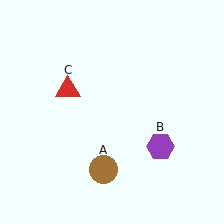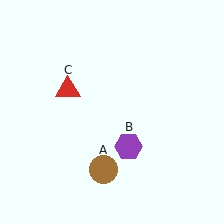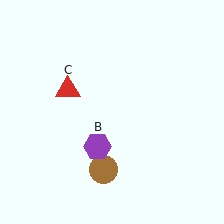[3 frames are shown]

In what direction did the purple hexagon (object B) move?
The purple hexagon (object B) moved left.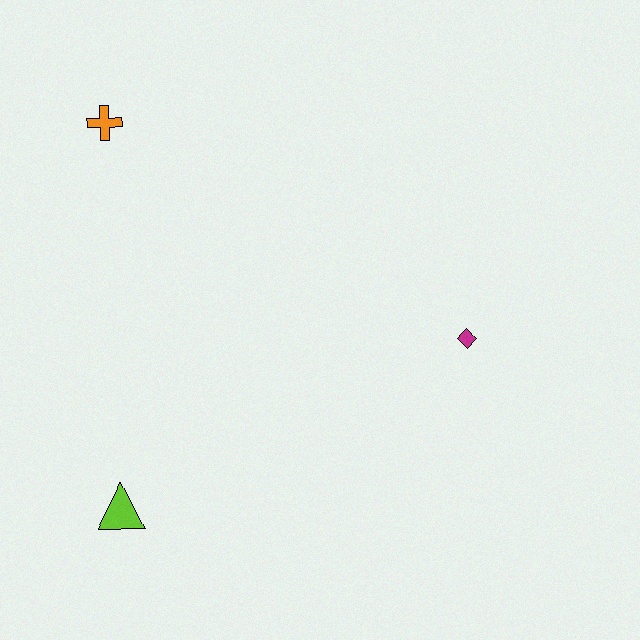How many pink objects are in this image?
There are no pink objects.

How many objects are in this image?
There are 3 objects.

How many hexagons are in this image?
There are no hexagons.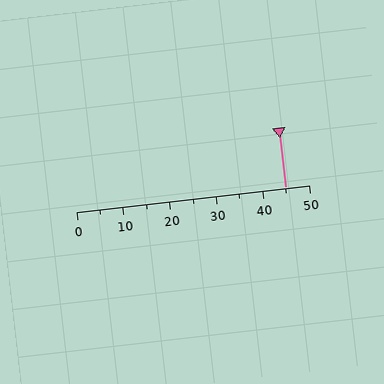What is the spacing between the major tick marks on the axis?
The major ticks are spaced 10 apart.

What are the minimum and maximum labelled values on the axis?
The axis runs from 0 to 50.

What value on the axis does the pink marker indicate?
The marker indicates approximately 45.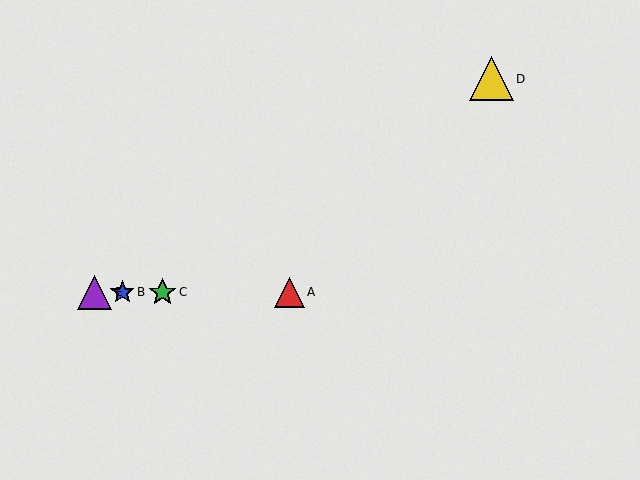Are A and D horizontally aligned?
No, A is at y≈292 and D is at y≈79.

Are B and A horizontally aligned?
Yes, both are at y≈292.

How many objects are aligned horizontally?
4 objects (A, B, C, E) are aligned horizontally.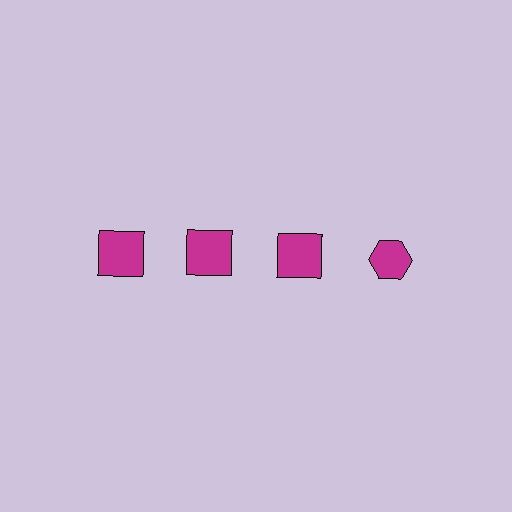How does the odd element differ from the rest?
It has a different shape: hexagon instead of square.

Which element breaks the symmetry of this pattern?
The magenta hexagon in the top row, second from right column breaks the symmetry. All other shapes are magenta squares.